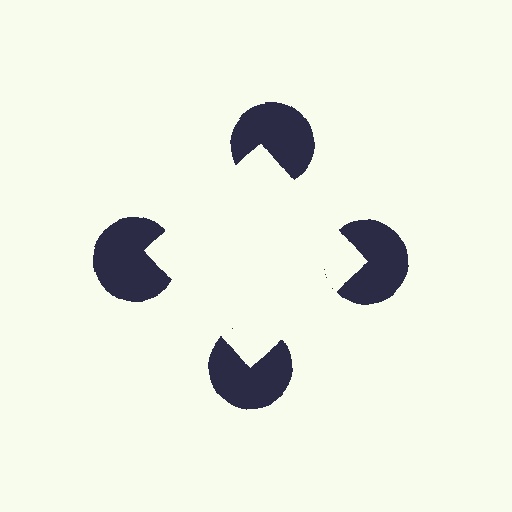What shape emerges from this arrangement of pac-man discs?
An illusory square — its edges are inferred from the aligned wedge cuts in the pac-man discs, not physically drawn.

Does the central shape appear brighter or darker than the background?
It typically appears slightly brighter than the background, even though no actual brightness change is drawn.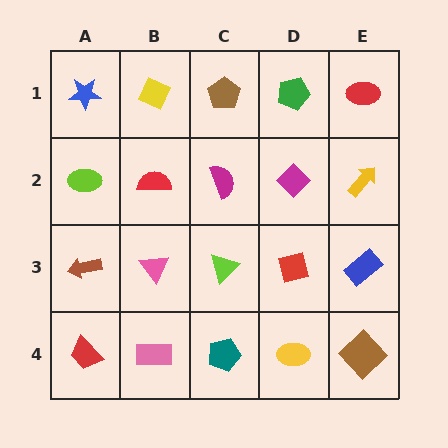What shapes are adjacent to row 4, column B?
A pink triangle (row 3, column B), a red trapezoid (row 4, column A), a teal pentagon (row 4, column C).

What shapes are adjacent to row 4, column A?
A brown arrow (row 3, column A), a pink rectangle (row 4, column B).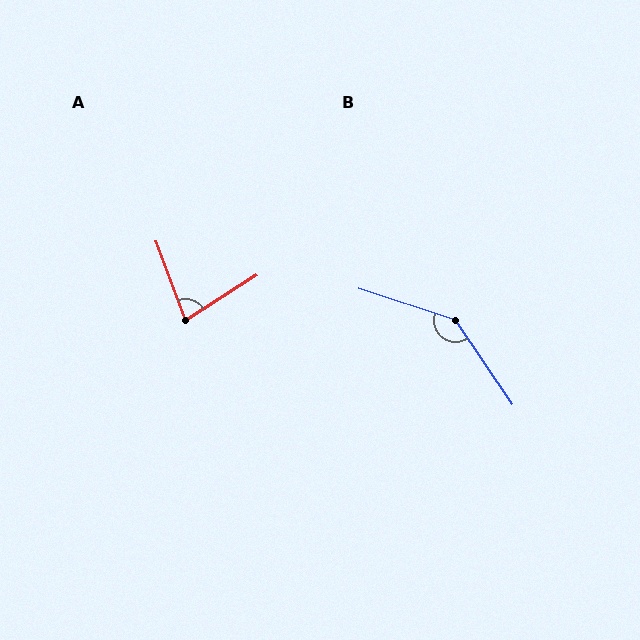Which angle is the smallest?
A, at approximately 78 degrees.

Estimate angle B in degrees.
Approximately 142 degrees.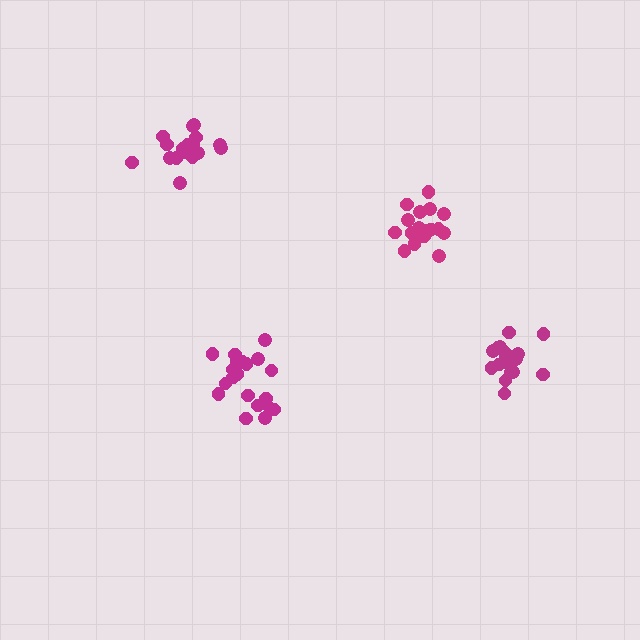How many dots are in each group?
Group 1: 20 dots, Group 2: 18 dots, Group 3: 19 dots, Group 4: 18 dots (75 total).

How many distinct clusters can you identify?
There are 4 distinct clusters.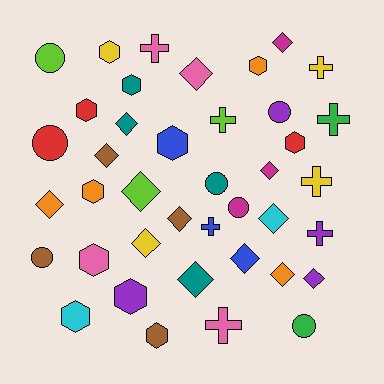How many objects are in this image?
There are 40 objects.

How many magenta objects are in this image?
There are 3 magenta objects.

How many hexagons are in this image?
There are 11 hexagons.